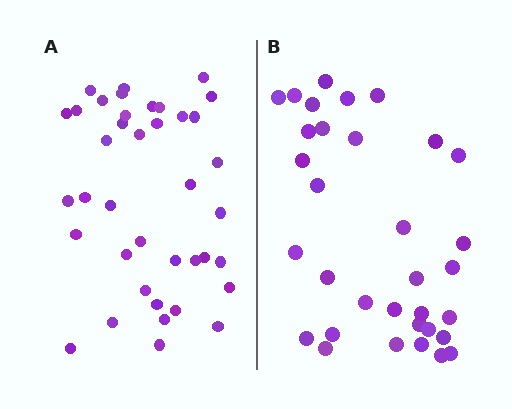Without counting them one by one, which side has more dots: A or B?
Region A (the left region) has more dots.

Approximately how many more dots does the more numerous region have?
Region A has about 6 more dots than region B.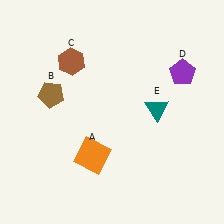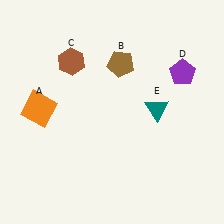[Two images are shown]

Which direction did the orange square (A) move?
The orange square (A) moved left.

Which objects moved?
The objects that moved are: the orange square (A), the brown pentagon (B).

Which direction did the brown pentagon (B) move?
The brown pentagon (B) moved right.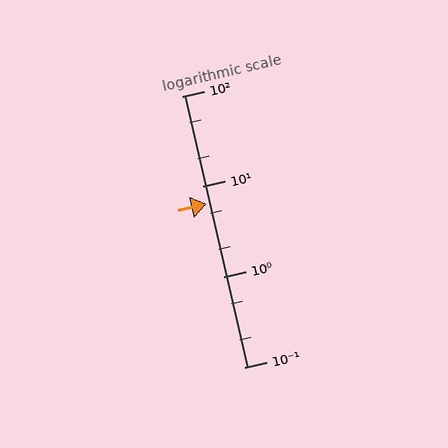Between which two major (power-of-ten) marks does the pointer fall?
The pointer is between 1 and 10.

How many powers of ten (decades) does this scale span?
The scale spans 3 decades, from 0.1 to 100.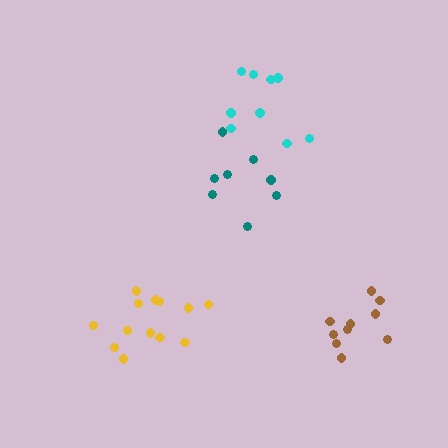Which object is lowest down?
The brown cluster is bottommost.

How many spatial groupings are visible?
There are 4 spatial groupings.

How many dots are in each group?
Group 1: 10 dots, Group 2: 13 dots, Group 3: 8 dots, Group 4: 9 dots (40 total).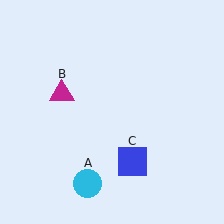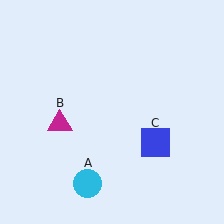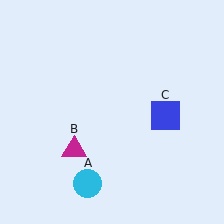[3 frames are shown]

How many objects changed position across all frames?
2 objects changed position: magenta triangle (object B), blue square (object C).